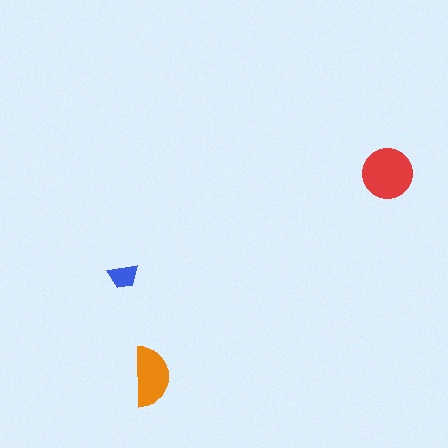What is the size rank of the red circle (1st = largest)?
1st.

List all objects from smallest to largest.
The blue trapezoid, the orange semicircle, the red circle.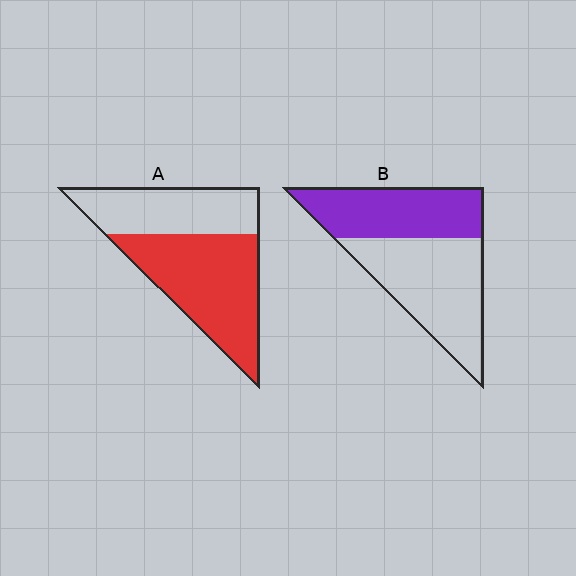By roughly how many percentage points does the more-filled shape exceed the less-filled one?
By roughly 15 percentage points (A over B).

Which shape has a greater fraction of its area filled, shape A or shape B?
Shape A.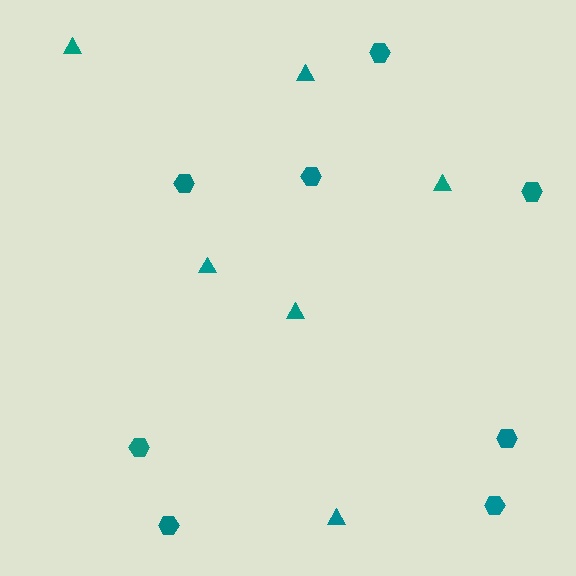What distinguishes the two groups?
There are 2 groups: one group of hexagons (8) and one group of triangles (6).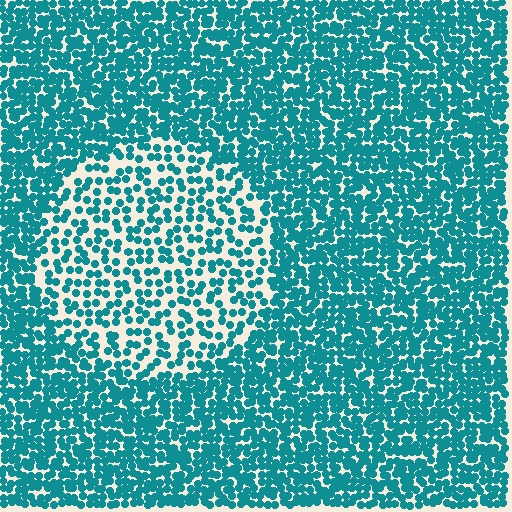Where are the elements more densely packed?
The elements are more densely packed outside the circle boundary.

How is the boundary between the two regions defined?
The boundary is defined by a change in element density (approximately 2.1x ratio). All elements are the same color, size, and shape.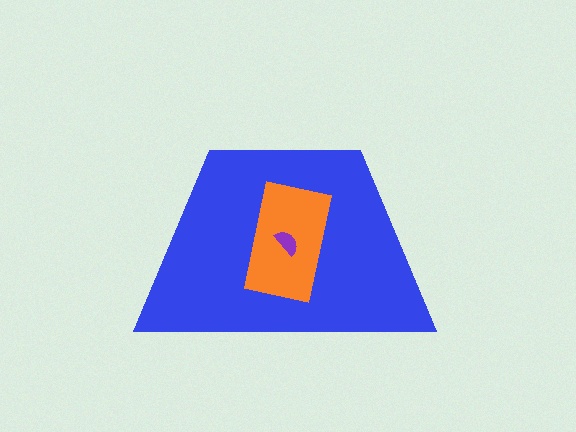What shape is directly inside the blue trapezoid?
The orange rectangle.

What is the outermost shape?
The blue trapezoid.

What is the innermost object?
The purple semicircle.